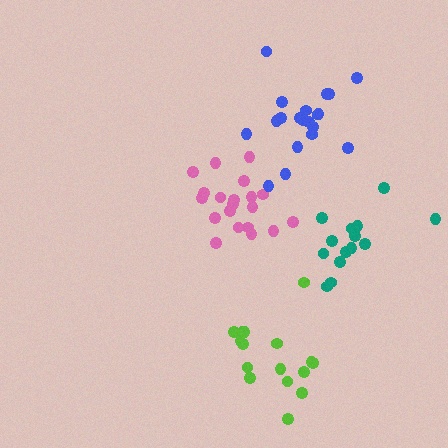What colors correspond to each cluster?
The clusters are colored: pink, blue, lime, teal.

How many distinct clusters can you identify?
There are 4 distinct clusters.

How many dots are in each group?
Group 1: 20 dots, Group 2: 20 dots, Group 3: 16 dots, Group 4: 14 dots (70 total).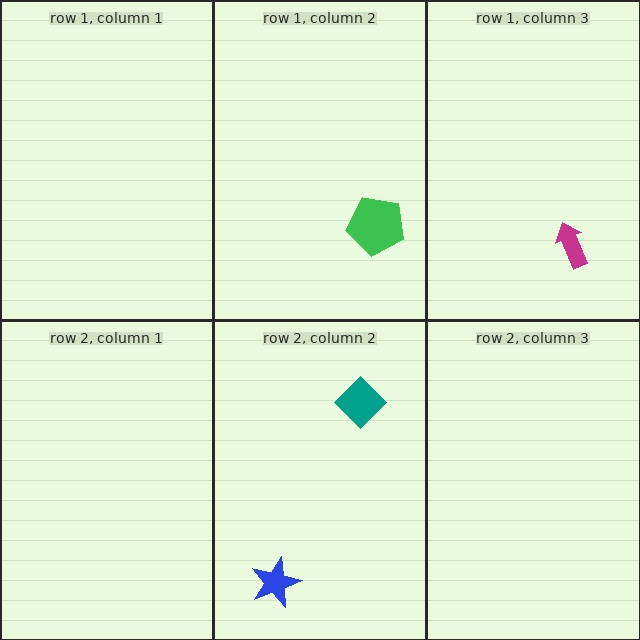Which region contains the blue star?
The row 2, column 2 region.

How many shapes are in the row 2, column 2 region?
2.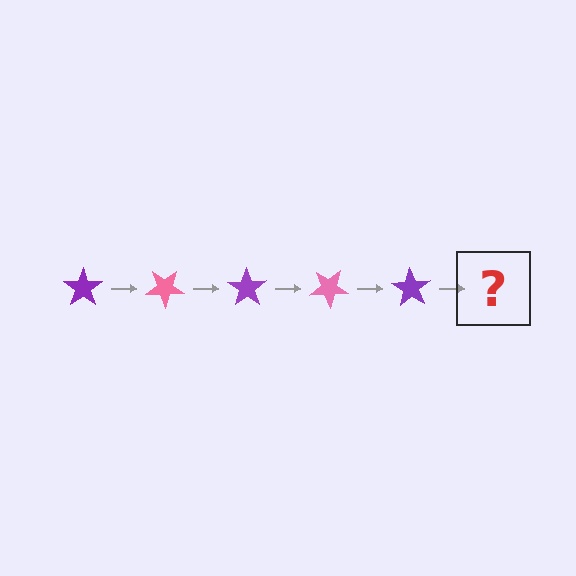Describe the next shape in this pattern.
It should be a pink star, rotated 175 degrees from the start.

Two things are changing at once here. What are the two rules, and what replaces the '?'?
The two rules are that it rotates 35 degrees each step and the color cycles through purple and pink. The '?' should be a pink star, rotated 175 degrees from the start.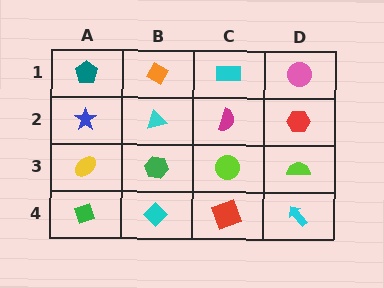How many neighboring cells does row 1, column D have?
2.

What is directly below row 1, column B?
A cyan triangle.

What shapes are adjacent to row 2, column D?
A pink circle (row 1, column D), a lime semicircle (row 3, column D), a magenta semicircle (row 2, column C).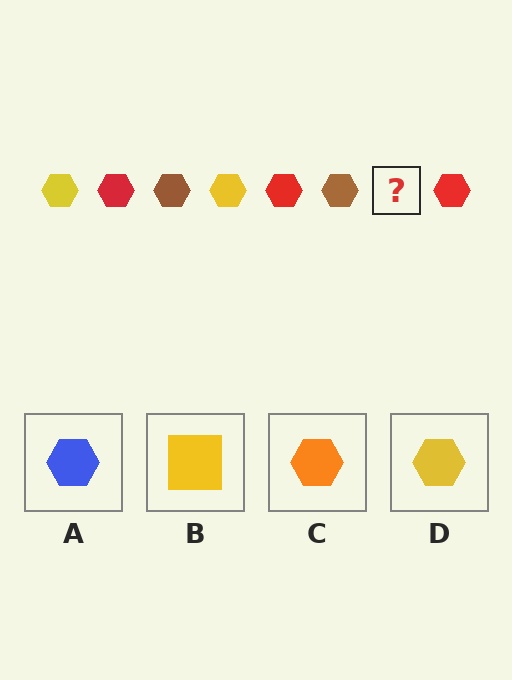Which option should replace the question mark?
Option D.